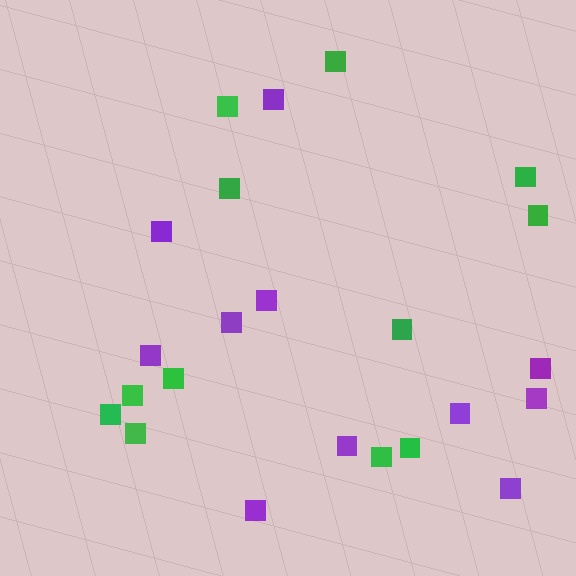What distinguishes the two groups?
There are 2 groups: one group of purple squares (11) and one group of green squares (12).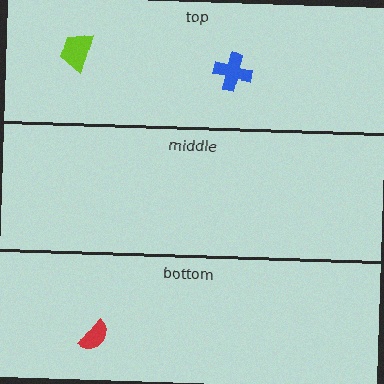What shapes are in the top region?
The blue cross, the lime trapezoid.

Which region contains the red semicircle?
The bottom region.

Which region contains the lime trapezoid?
The top region.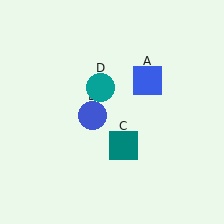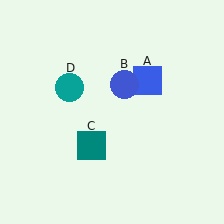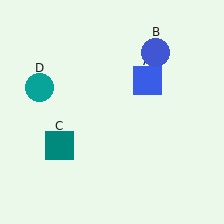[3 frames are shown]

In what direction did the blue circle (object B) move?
The blue circle (object B) moved up and to the right.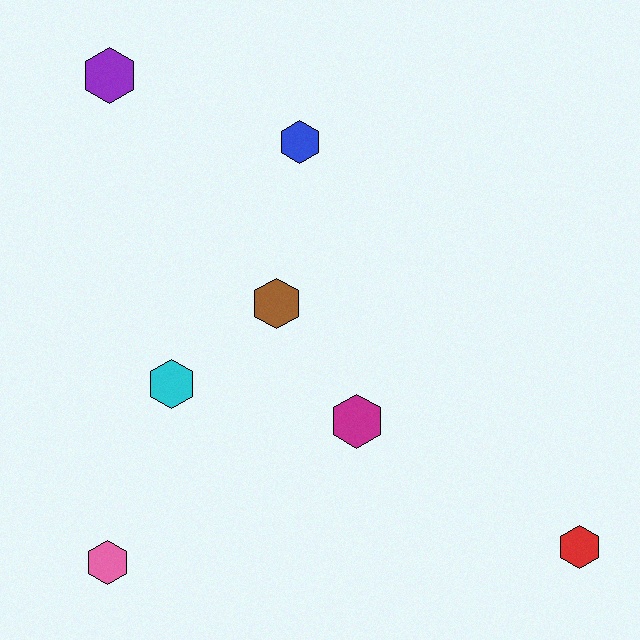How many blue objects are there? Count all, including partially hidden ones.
There is 1 blue object.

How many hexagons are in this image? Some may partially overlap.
There are 7 hexagons.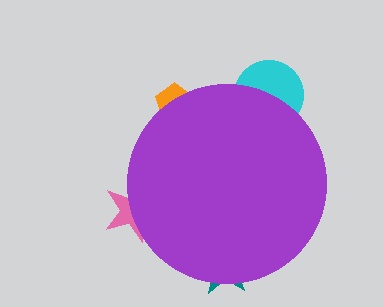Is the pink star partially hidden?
Yes, the pink star is partially hidden behind the purple circle.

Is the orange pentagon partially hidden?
Yes, the orange pentagon is partially hidden behind the purple circle.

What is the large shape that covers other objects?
A purple circle.